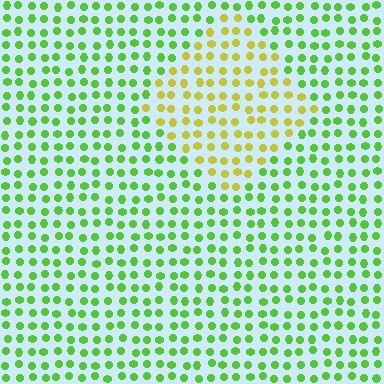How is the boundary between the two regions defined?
The boundary is defined purely by a slight shift in hue (about 47 degrees). Spacing, size, and orientation are identical on both sides.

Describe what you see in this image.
The image is filled with small lime elements in a uniform arrangement. A diamond-shaped region is visible where the elements are tinted to a slightly different hue, forming a subtle color boundary.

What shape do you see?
I see a diamond.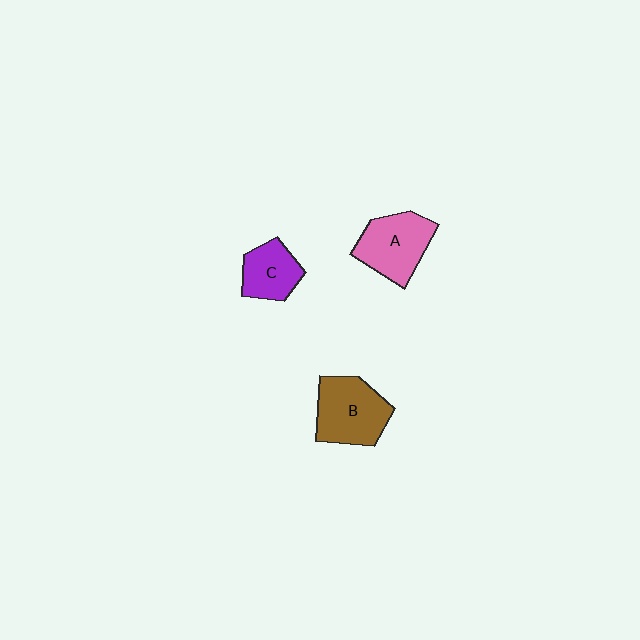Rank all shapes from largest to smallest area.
From largest to smallest: B (brown), A (pink), C (purple).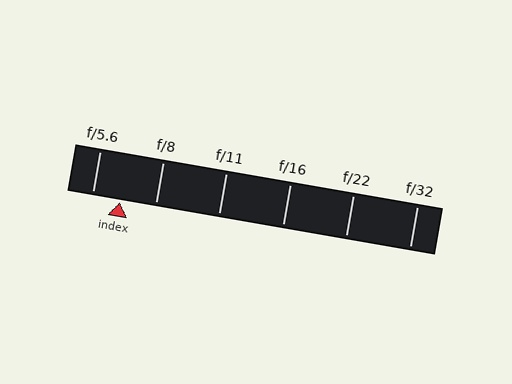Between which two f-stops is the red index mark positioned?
The index mark is between f/5.6 and f/8.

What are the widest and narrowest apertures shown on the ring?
The widest aperture shown is f/5.6 and the narrowest is f/32.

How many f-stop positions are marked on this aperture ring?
There are 6 f-stop positions marked.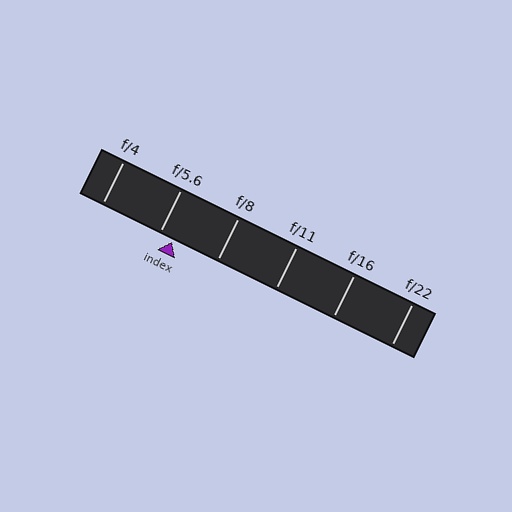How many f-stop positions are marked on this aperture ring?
There are 6 f-stop positions marked.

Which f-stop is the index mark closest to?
The index mark is closest to f/5.6.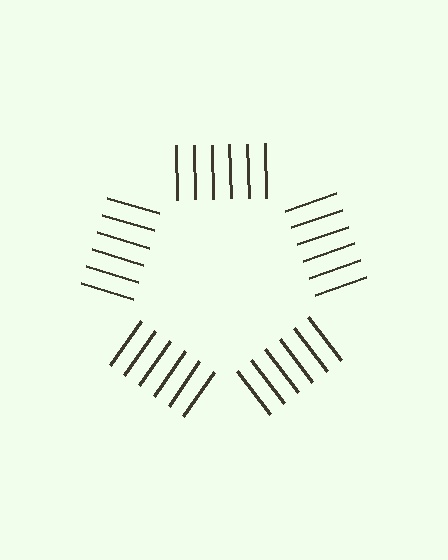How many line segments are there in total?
30 — 6 along each of the 5 edges.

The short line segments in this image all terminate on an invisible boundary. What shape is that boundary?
An illusory pentagon — the line segments terminate on its edges but no continuous stroke is drawn.